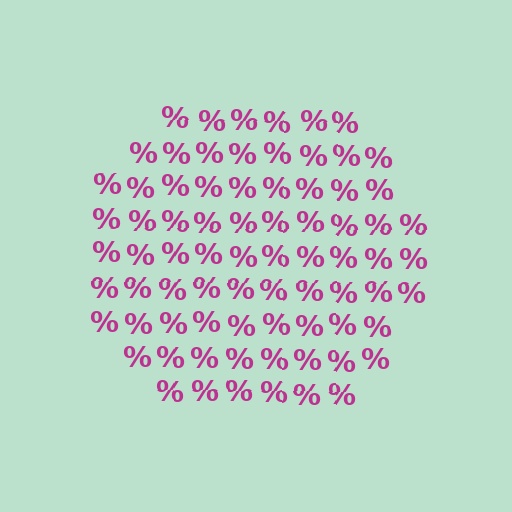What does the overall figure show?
The overall figure shows a circle.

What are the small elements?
The small elements are percent signs.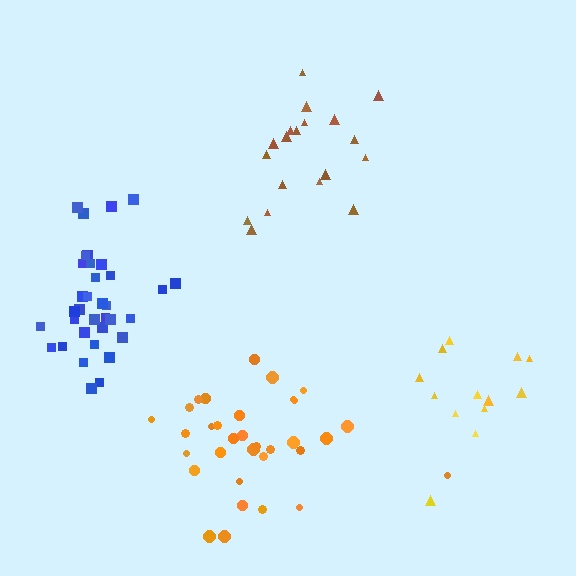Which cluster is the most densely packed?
Blue.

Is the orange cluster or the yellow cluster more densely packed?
Yellow.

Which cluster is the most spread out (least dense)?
Brown.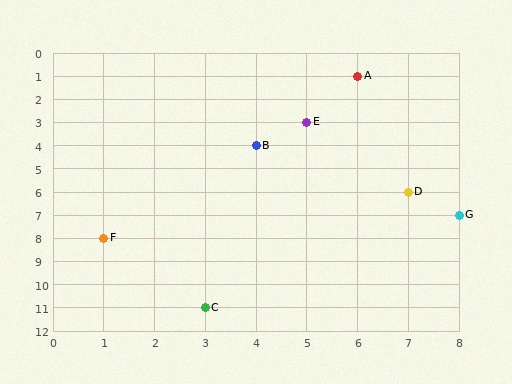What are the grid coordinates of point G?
Point G is at grid coordinates (8, 7).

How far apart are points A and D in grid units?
Points A and D are 1 column and 5 rows apart (about 5.1 grid units diagonally).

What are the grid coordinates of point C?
Point C is at grid coordinates (3, 11).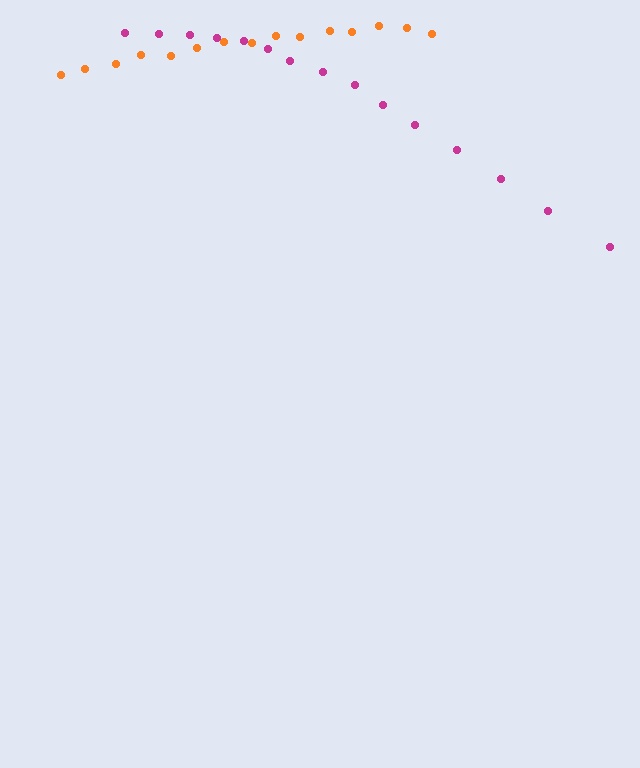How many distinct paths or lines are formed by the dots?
There are 2 distinct paths.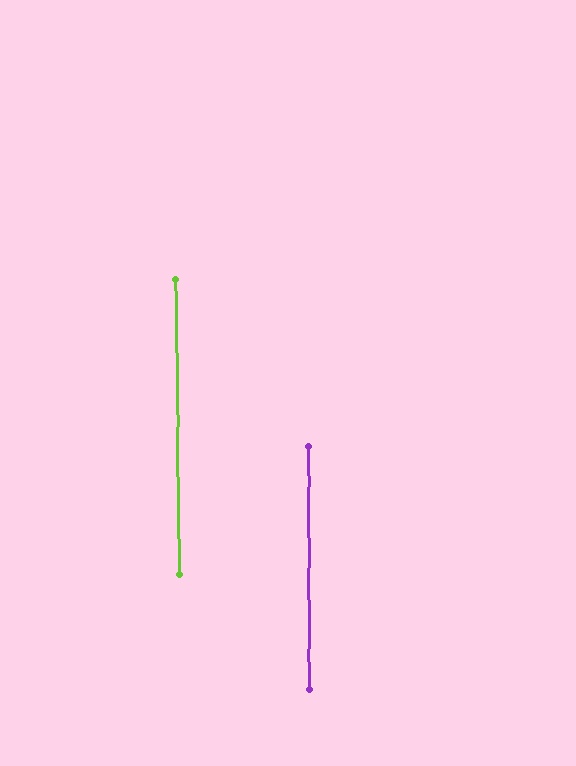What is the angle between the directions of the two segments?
Approximately 1 degree.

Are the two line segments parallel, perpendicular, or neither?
Parallel — their directions differ by only 0.7°.